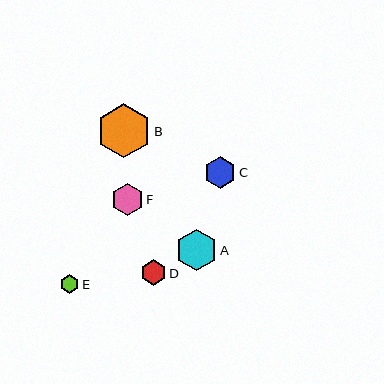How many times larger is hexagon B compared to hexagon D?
Hexagon B is approximately 2.1 times the size of hexagon D.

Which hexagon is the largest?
Hexagon B is the largest with a size of approximately 54 pixels.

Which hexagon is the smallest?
Hexagon E is the smallest with a size of approximately 19 pixels.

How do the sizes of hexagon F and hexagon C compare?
Hexagon F and hexagon C are approximately the same size.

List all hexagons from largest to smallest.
From largest to smallest: B, A, F, C, D, E.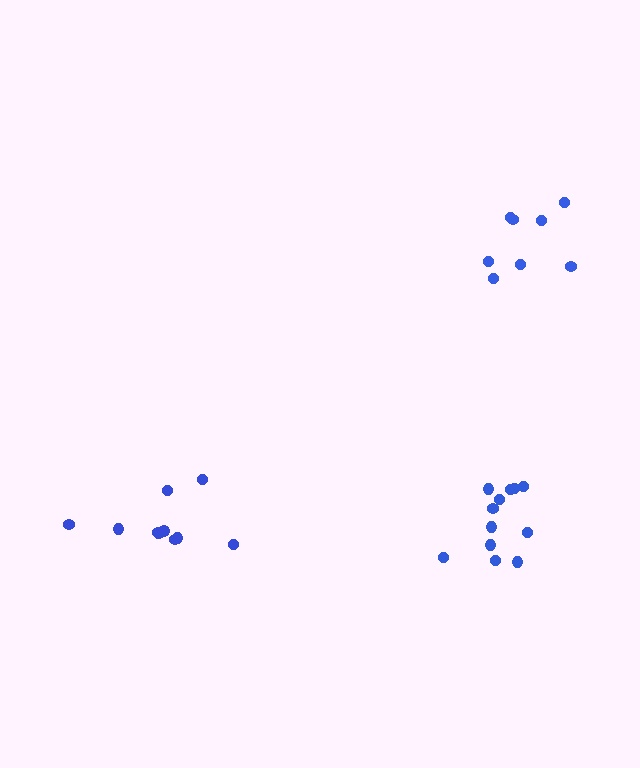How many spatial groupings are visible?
There are 3 spatial groupings.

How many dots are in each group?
Group 1: 8 dots, Group 2: 12 dots, Group 3: 11 dots (31 total).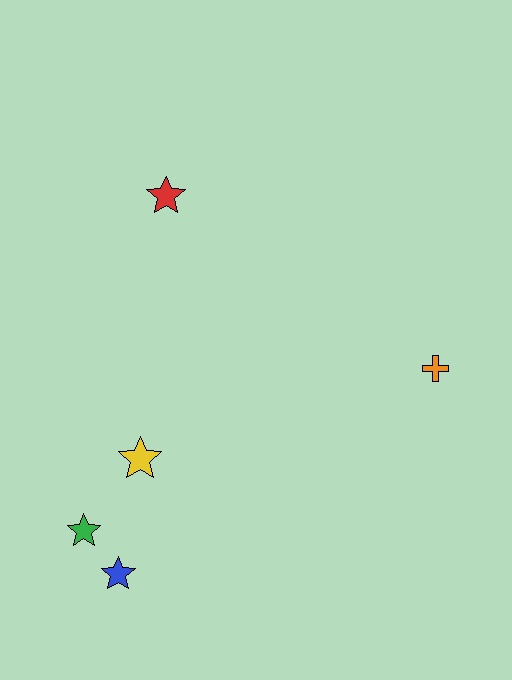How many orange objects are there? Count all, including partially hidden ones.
There is 1 orange object.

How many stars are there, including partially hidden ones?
There are 4 stars.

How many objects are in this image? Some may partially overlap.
There are 5 objects.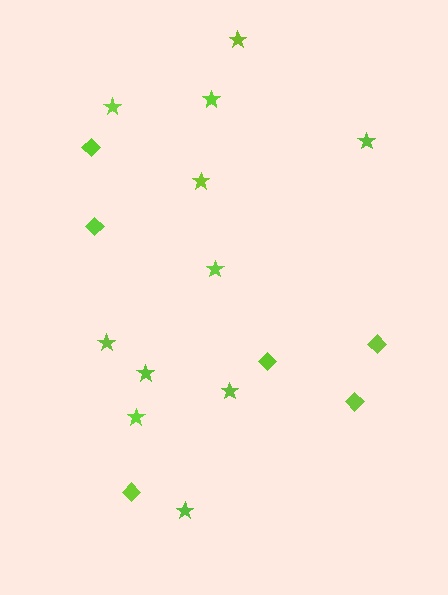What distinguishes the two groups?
There are 2 groups: one group of diamonds (6) and one group of stars (11).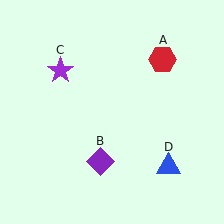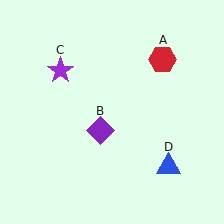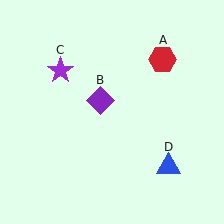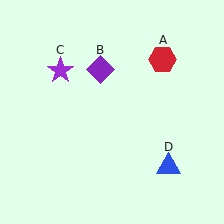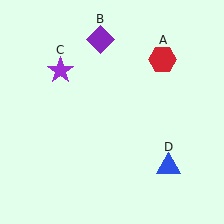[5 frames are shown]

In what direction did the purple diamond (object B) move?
The purple diamond (object B) moved up.